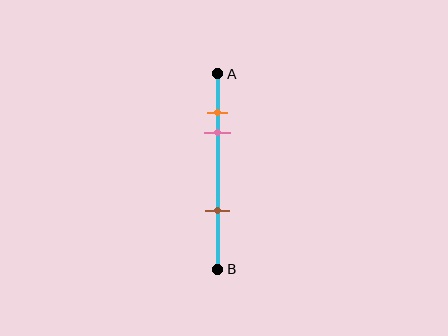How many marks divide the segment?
There are 3 marks dividing the segment.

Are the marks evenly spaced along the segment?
No, the marks are not evenly spaced.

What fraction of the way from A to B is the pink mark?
The pink mark is approximately 30% (0.3) of the way from A to B.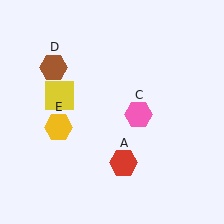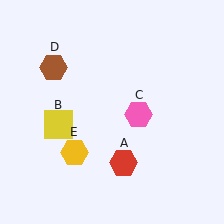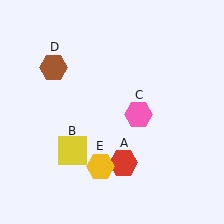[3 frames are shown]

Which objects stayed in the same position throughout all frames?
Red hexagon (object A) and pink hexagon (object C) and brown hexagon (object D) remained stationary.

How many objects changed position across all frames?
2 objects changed position: yellow square (object B), yellow hexagon (object E).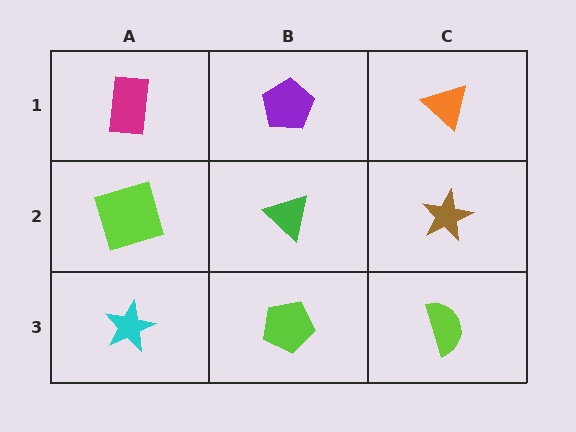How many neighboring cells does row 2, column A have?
3.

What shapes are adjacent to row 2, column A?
A magenta rectangle (row 1, column A), a cyan star (row 3, column A), a green triangle (row 2, column B).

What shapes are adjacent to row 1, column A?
A lime square (row 2, column A), a purple pentagon (row 1, column B).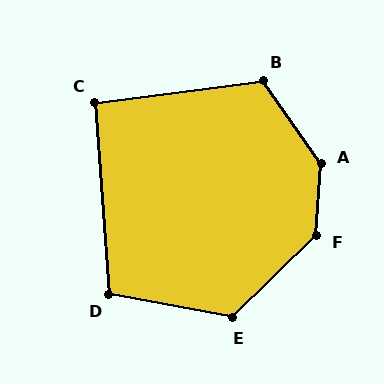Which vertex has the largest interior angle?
A, at approximately 142 degrees.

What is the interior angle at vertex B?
Approximately 118 degrees (obtuse).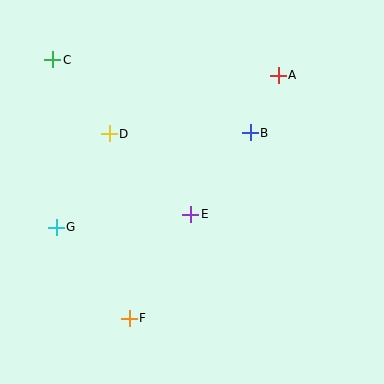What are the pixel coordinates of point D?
Point D is at (109, 134).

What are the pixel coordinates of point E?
Point E is at (191, 214).